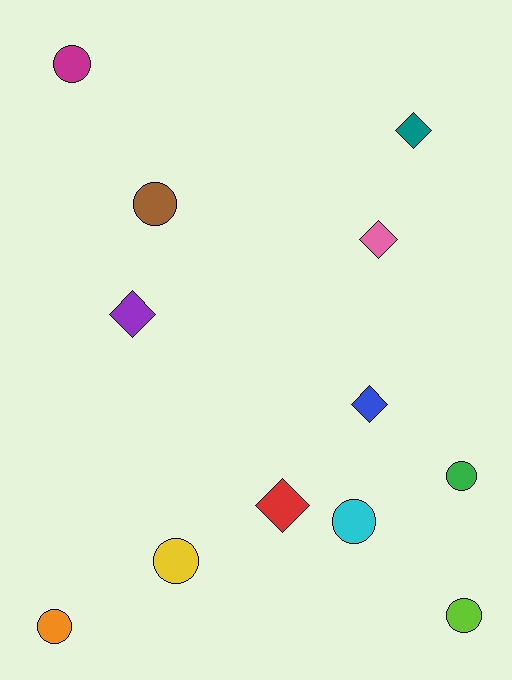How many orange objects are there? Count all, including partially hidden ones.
There is 1 orange object.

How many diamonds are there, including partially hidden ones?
There are 5 diamonds.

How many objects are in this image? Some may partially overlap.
There are 12 objects.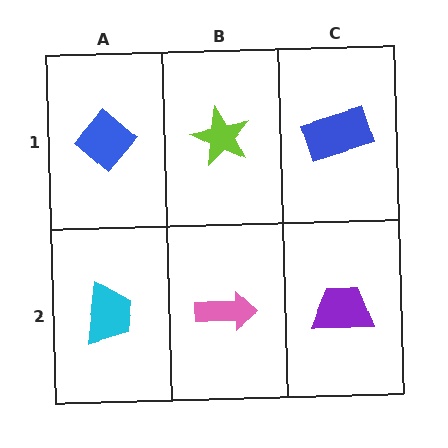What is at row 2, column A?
A cyan trapezoid.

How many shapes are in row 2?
3 shapes.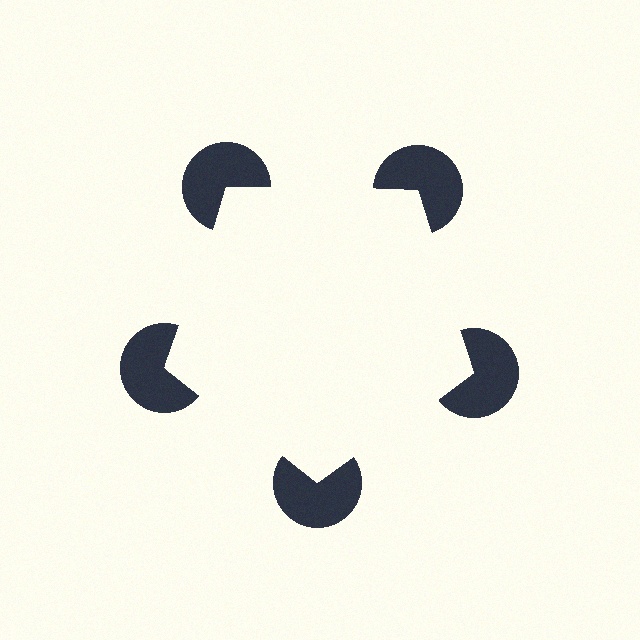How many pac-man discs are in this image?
There are 5 — one at each vertex of the illusory pentagon.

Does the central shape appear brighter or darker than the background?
It typically appears slightly brighter than the background, even though no actual brightness change is drawn.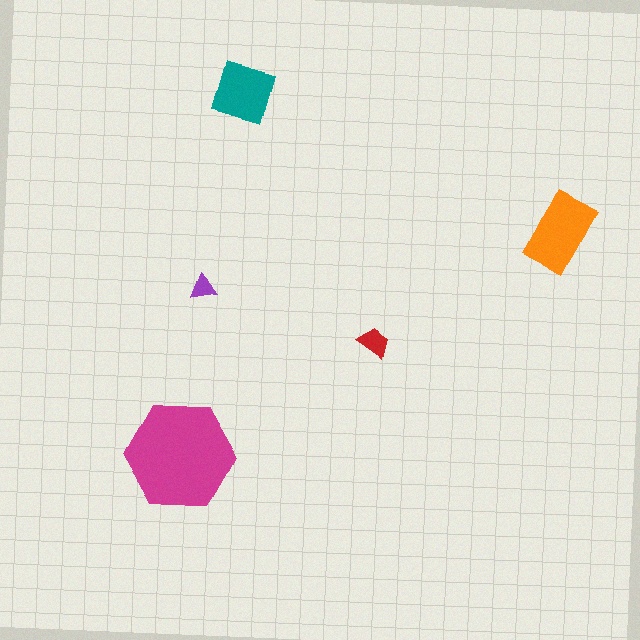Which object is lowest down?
The magenta hexagon is bottommost.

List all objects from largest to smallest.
The magenta hexagon, the orange rectangle, the teal square, the red trapezoid, the purple triangle.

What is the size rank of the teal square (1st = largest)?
3rd.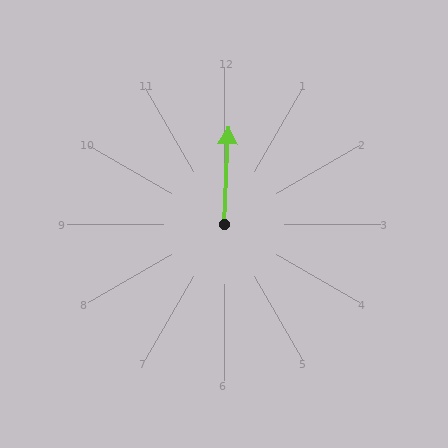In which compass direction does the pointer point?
North.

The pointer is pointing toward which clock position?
Roughly 12 o'clock.